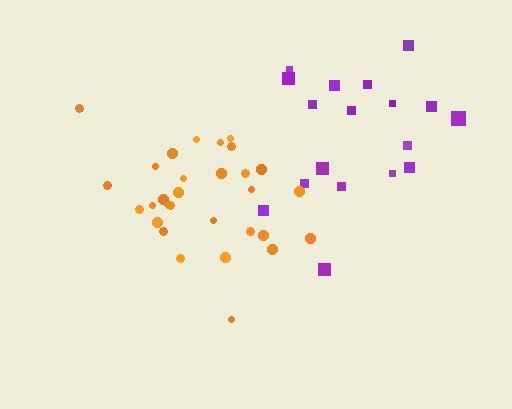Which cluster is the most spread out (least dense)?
Purple.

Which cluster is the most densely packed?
Orange.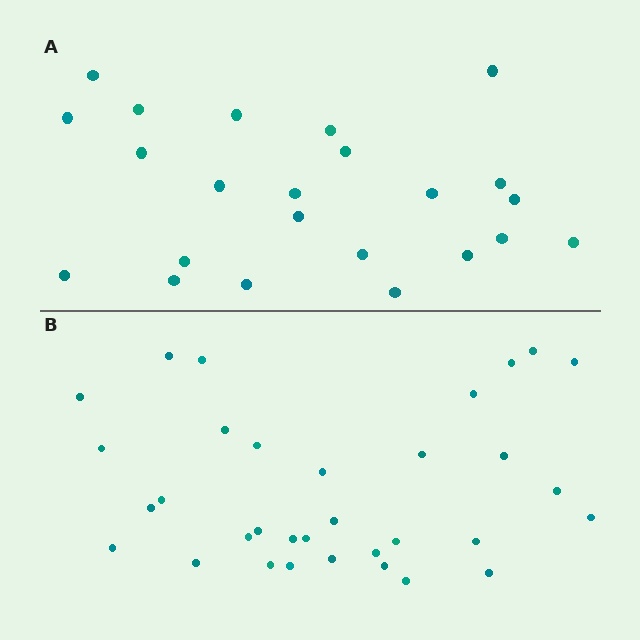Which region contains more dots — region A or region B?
Region B (the bottom region) has more dots.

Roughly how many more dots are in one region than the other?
Region B has roughly 10 or so more dots than region A.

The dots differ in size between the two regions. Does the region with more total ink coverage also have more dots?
No. Region A has more total ink coverage because its dots are larger, but region B actually contains more individual dots. Total area can be misleading — the number of items is what matters here.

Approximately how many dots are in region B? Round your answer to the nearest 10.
About 30 dots. (The exact count is 33, which rounds to 30.)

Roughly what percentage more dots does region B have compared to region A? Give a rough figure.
About 45% more.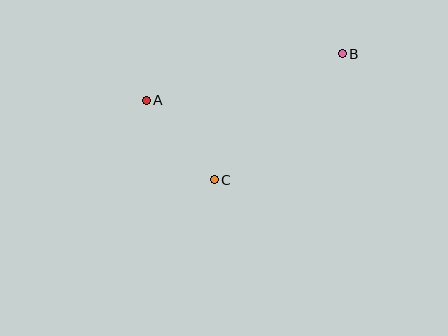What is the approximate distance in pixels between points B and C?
The distance between B and C is approximately 180 pixels.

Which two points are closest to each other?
Points A and C are closest to each other.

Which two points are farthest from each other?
Points A and B are farthest from each other.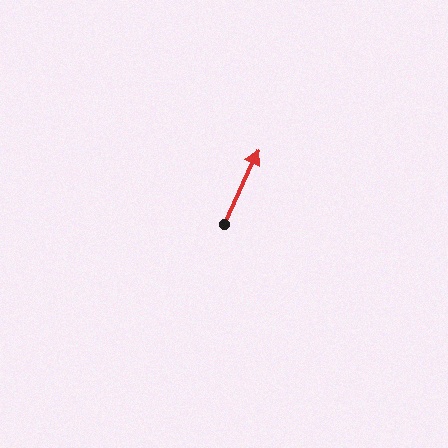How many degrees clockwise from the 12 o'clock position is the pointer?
Approximately 25 degrees.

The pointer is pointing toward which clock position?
Roughly 1 o'clock.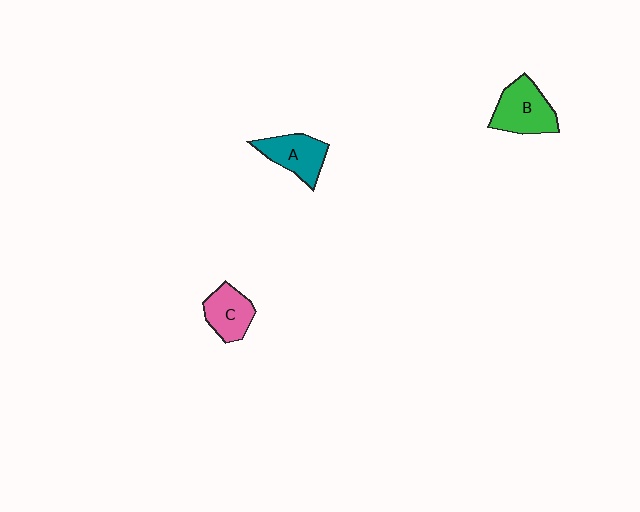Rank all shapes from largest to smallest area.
From largest to smallest: B (green), A (teal), C (pink).